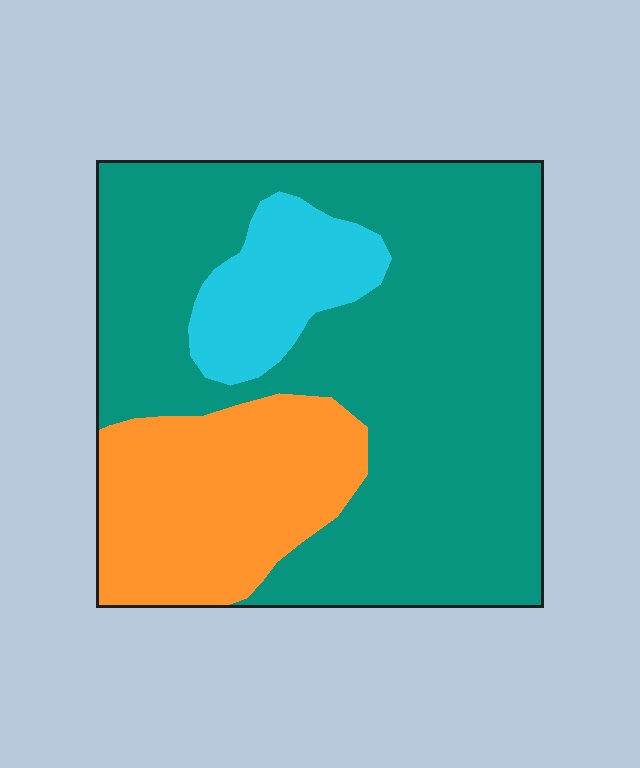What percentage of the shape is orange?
Orange takes up about one quarter (1/4) of the shape.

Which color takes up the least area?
Cyan, at roughly 10%.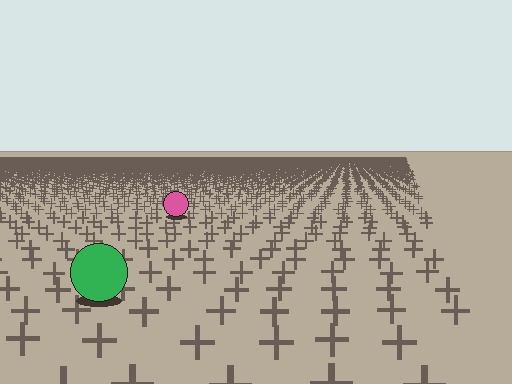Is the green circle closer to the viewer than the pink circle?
Yes. The green circle is closer — you can tell from the texture gradient: the ground texture is coarser near it.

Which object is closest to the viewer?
The green circle is closest. The texture marks near it are larger and more spread out.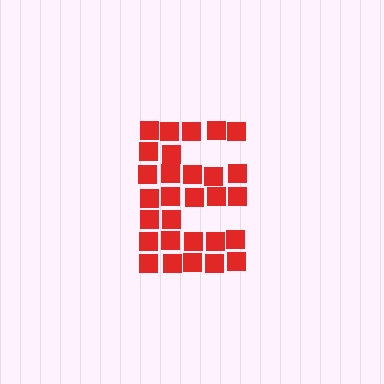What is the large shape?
The large shape is the letter E.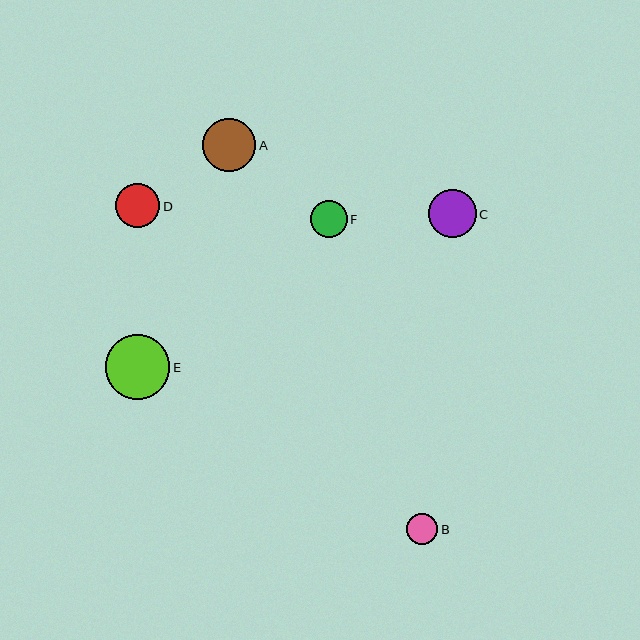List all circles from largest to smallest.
From largest to smallest: E, A, C, D, F, B.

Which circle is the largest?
Circle E is the largest with a size of approximately 65 pixels.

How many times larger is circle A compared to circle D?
Circle A is approximately 1.2 times the size of circle D.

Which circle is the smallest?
Circle B is the smallest with a size of approximately 31 pixels.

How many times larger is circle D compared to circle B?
Circle D is approximately 1.4 times the size of circle B.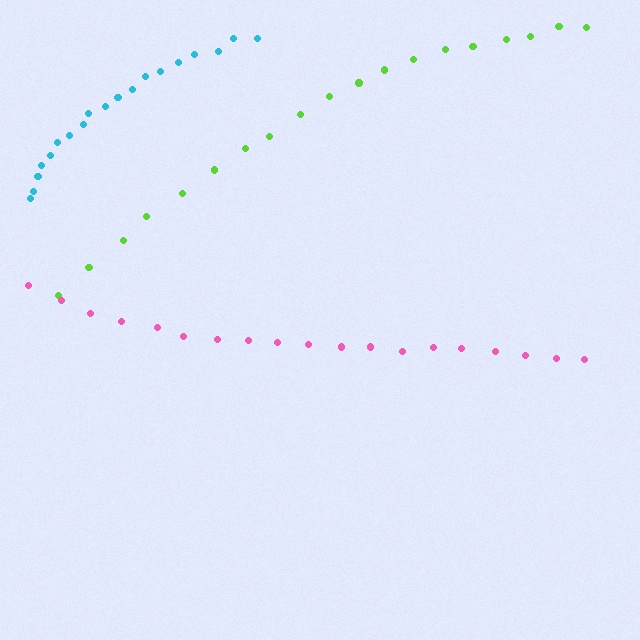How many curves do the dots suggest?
There are 3 distinct paths.